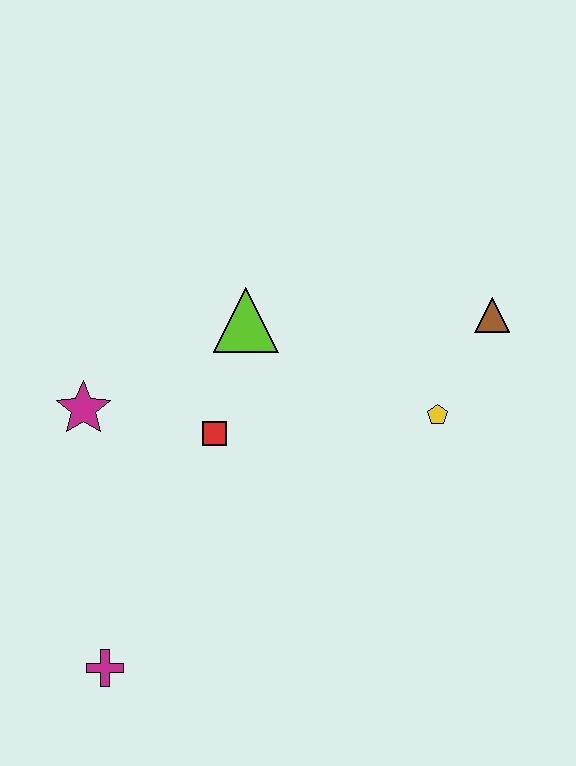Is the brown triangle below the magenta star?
No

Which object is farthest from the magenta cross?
The brown triangle is farthest from the magenta cross.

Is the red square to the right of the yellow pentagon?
No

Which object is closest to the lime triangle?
The red square is closest to the lime triangle.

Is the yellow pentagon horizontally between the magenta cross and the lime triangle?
No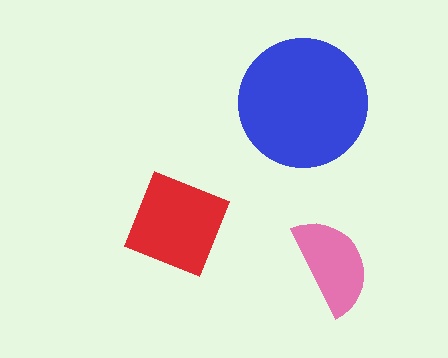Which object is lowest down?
The pink semicircle is bottommost.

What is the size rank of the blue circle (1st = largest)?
1st.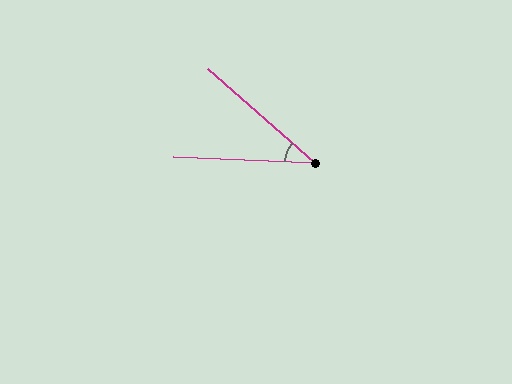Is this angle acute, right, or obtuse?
It is acute.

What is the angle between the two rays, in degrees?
Approximately 39 degrees.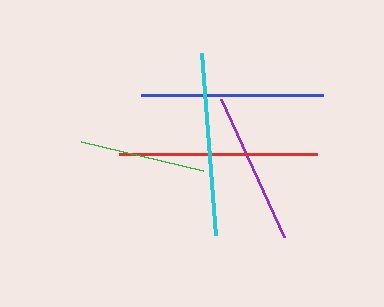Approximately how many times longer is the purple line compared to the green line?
The purple line is approximately 1.2 times the length of the green line.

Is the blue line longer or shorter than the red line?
The red line is longer than the blue line.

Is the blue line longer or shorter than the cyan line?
The cyan line is longer than the blue line.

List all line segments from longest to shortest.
From longest to shortest: red, cyan, blue, purple, green.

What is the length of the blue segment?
The blue segment is approximately 182 pixels long.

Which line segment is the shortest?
The green line is the shortest at approximately 125 pixels.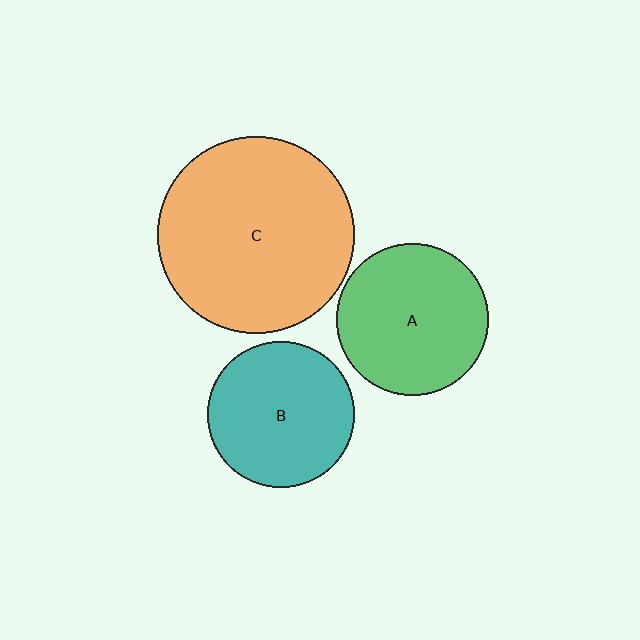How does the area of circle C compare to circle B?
Approximately 1.8 times.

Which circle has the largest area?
Circle C (orange).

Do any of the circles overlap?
No, none of the circles overlap.